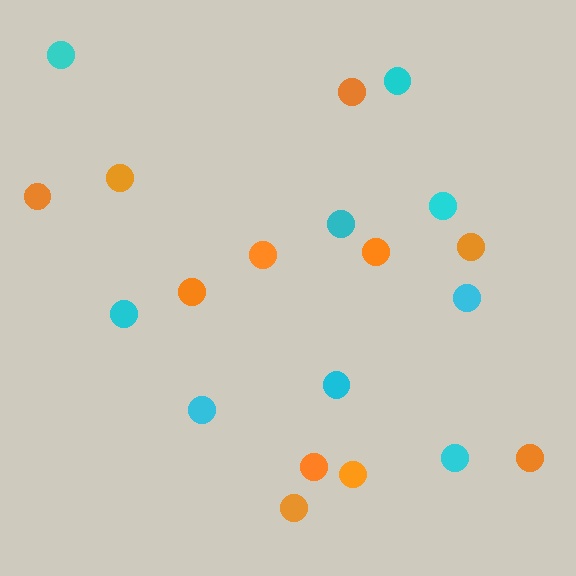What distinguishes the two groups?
There are 2 groups: one group of cyan circles (9) and one group of orange circles (11).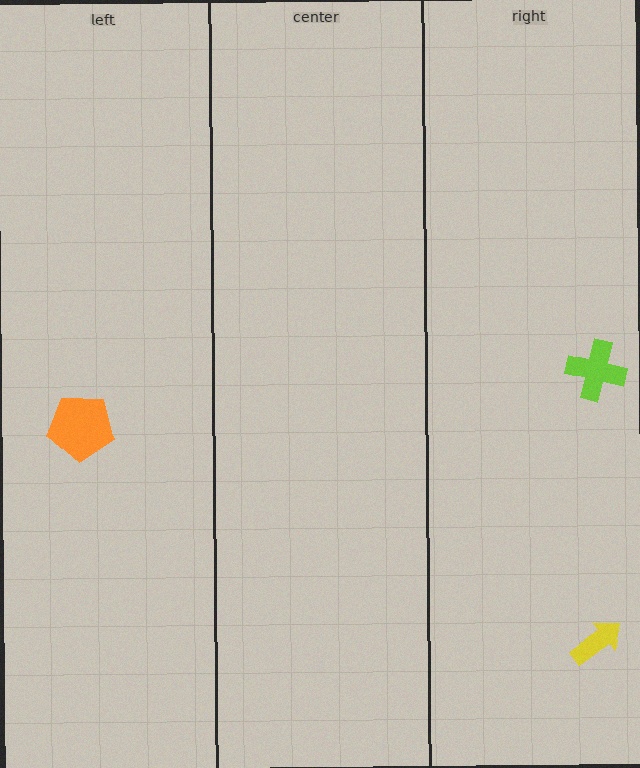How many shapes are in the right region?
2.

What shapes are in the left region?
The orange pentagon.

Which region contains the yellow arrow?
The right region.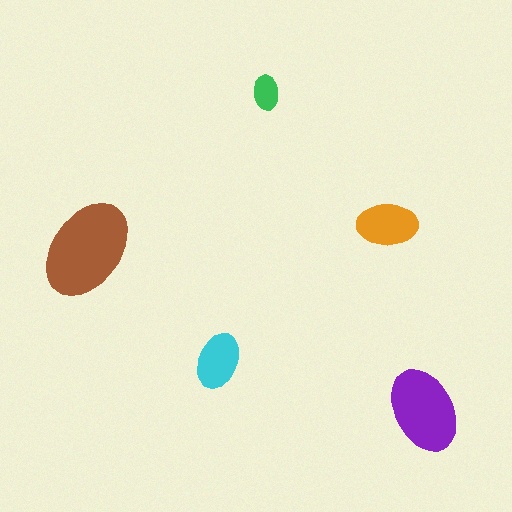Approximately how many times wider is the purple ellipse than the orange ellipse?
About 1.5 times wider.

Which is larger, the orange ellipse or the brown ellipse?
The brown one.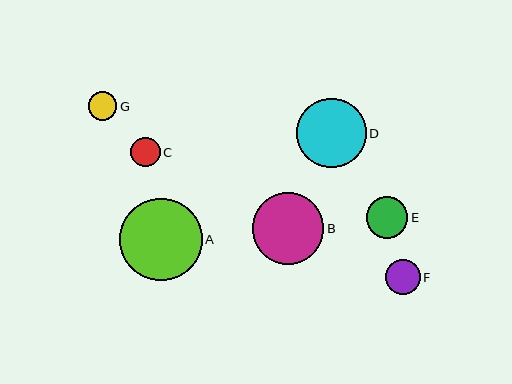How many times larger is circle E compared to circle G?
Circle E is approximately 1.5 times the size of circle G.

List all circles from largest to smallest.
From largest to smallest: A, B, D, E, F, C, G.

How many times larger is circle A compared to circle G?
Circle A is approximately 2.9 times the size of circle G.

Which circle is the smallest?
Circle G is the smallest with a size of approximately 29 pixels.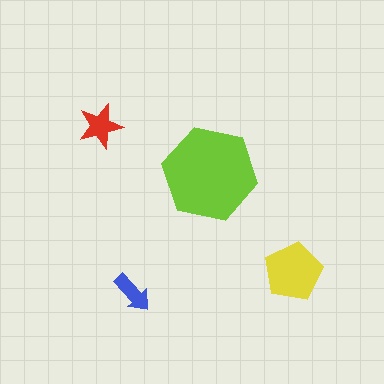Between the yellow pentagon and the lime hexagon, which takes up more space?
The lime hexagon.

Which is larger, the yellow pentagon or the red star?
The yellow pentagon.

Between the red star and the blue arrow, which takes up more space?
The red star.